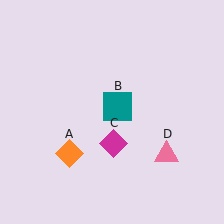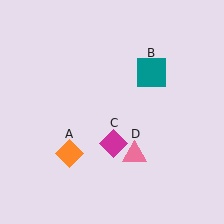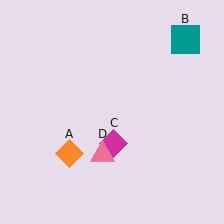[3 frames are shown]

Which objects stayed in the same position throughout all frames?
Orange diamond (object A) and magenta diamond (object C) remained stationary.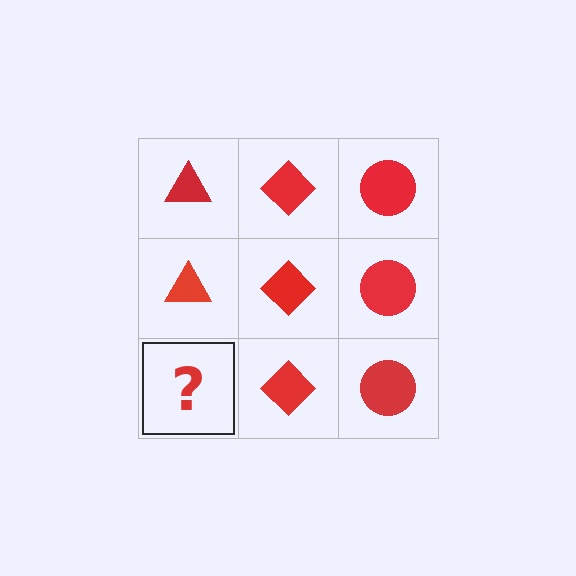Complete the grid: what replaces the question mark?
The question mark should be replaced with a red triangle.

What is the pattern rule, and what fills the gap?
The rule is that each column has a consistent shape. The gap should be filled with a red triangle.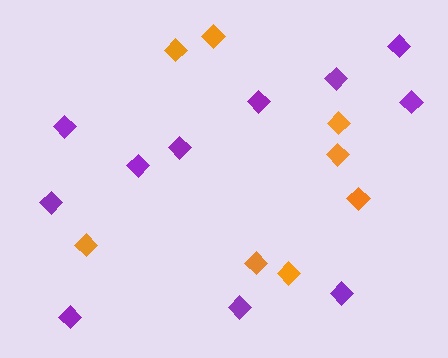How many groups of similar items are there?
There are 2 groups: one group of purple diamonds (11) and one group of orange diamonds (8).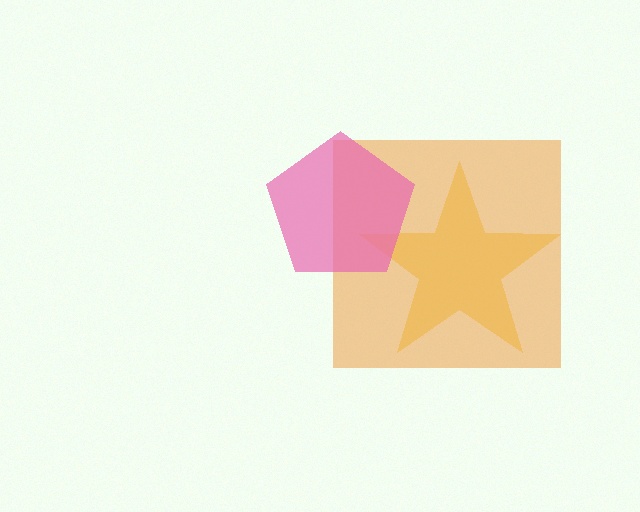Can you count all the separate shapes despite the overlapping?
Yes, there are 3 separate shapes.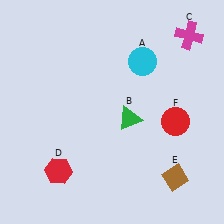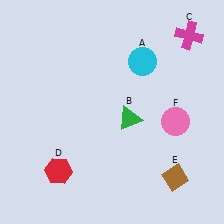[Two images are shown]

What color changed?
The circle (F) changed from red in Image 1 to pink in Image 2.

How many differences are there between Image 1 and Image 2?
There is 1 difference between the two images.